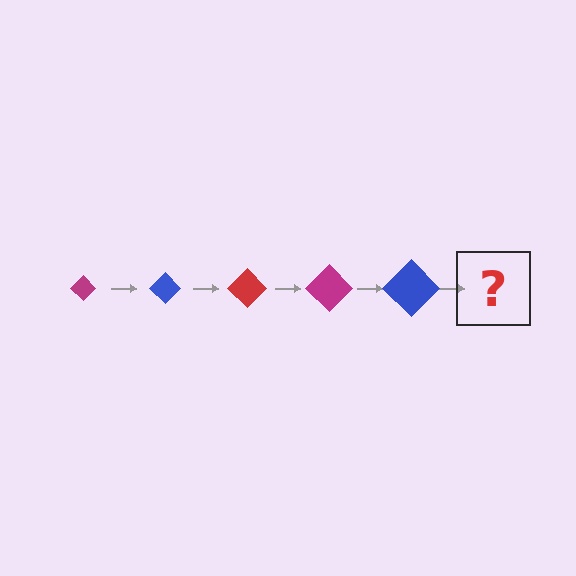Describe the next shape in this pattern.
It should be a red diamond, larger than the previous one.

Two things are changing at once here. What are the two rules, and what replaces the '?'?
The two rules are that the diamond grows larger each step and the color cycles through magenta, blue, and red. The '?' should be a red diamond, larger than the previous one.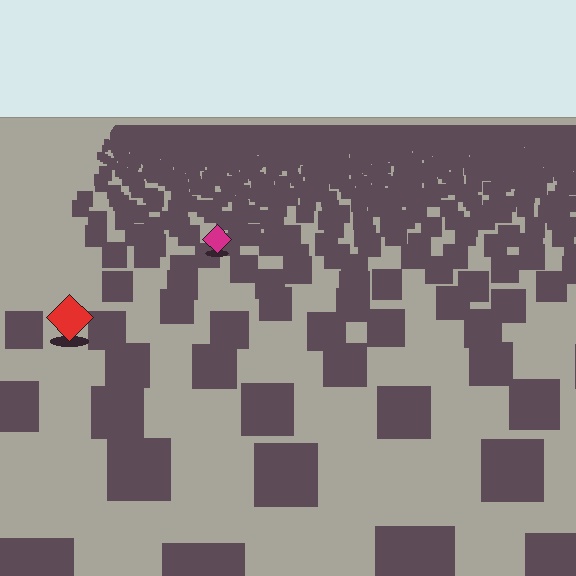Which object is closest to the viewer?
The red diamond is closest. The texture marks near it are larger and more spread out.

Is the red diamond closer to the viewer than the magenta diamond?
Yes. The red diamond is closer — you can tell from the texture gradient: the ground texture is coarser near it.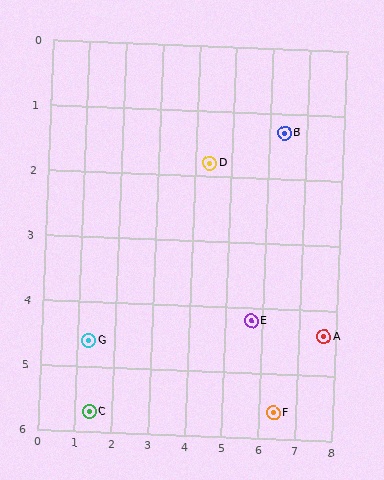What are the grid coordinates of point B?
Point B is at approximately (6.4, 1.3).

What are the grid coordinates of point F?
Point F is at approximately (6.4, 5.6).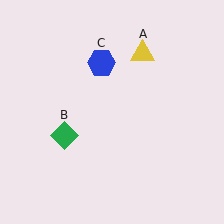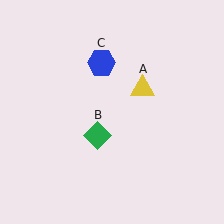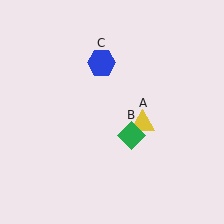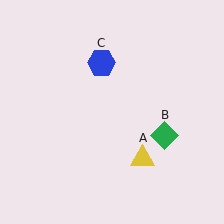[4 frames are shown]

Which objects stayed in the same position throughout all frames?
Blue hexagon (object C) remained stationary.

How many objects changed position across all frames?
2 objects changed position: yellow triangle (object A), green diamond (object B).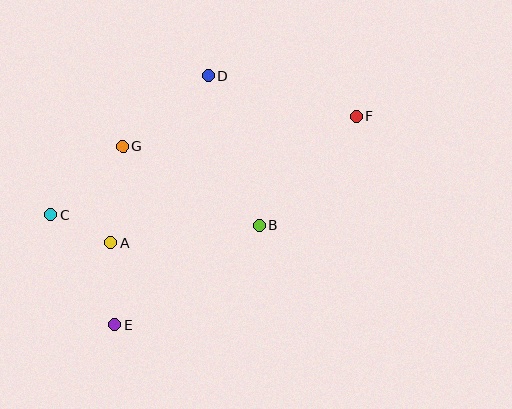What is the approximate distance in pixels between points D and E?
The distance between D and E is approximately 266 pixels.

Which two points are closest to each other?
Points A and C are closest to each other.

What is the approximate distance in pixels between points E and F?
The distance between E and F is approximately 319 pixels.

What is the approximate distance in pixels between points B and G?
The distance between B and G is approximately 158 pixels.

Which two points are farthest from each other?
Points C and F are farthest from each other.